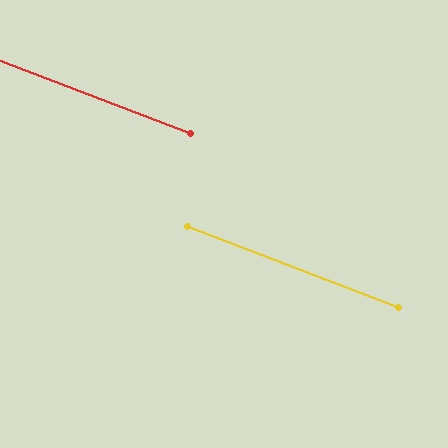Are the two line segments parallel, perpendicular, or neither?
Parallel — their directions differ by only 0.3°.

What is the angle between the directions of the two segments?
Approximately 0 degrees.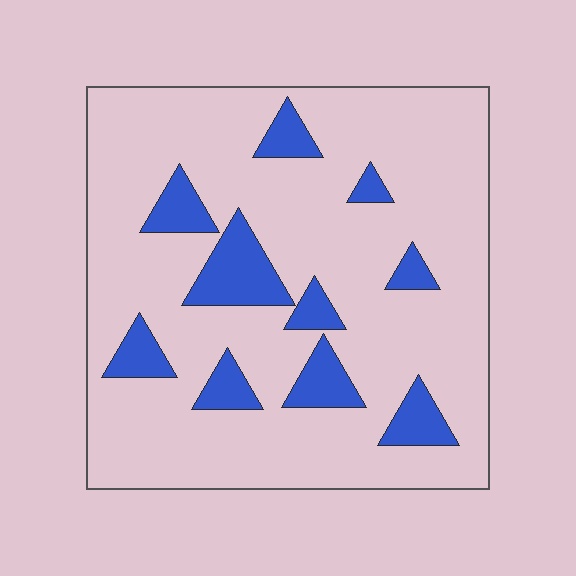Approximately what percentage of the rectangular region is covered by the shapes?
Approximately 15%.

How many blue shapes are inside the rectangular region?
10.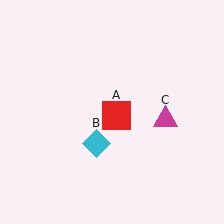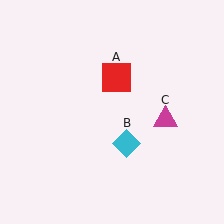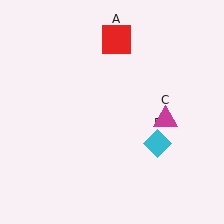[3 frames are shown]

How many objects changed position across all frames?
2 objects changed position: red square (object A), cyan diamond (object B).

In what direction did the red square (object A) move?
The red square (object A) moved up.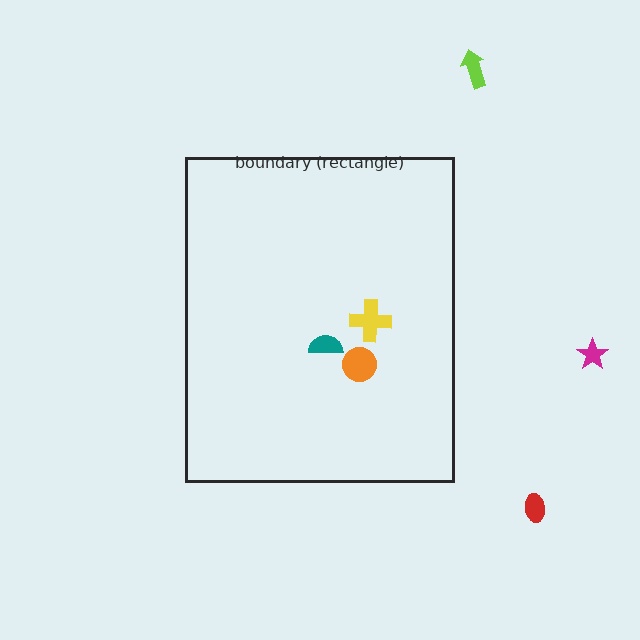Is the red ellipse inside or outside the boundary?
Outside.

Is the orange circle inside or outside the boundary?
Inside.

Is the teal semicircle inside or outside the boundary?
Inside.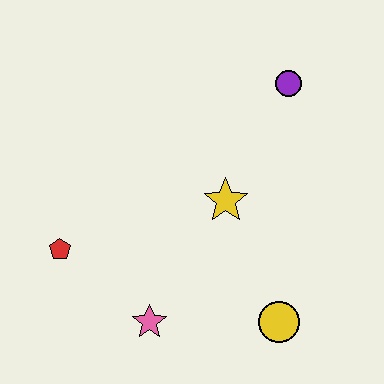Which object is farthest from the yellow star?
The red pentagon is farthest from the yellow star.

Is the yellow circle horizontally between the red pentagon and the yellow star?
No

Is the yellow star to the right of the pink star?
Yes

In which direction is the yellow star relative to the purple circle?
The yellow star is below the purple circle.